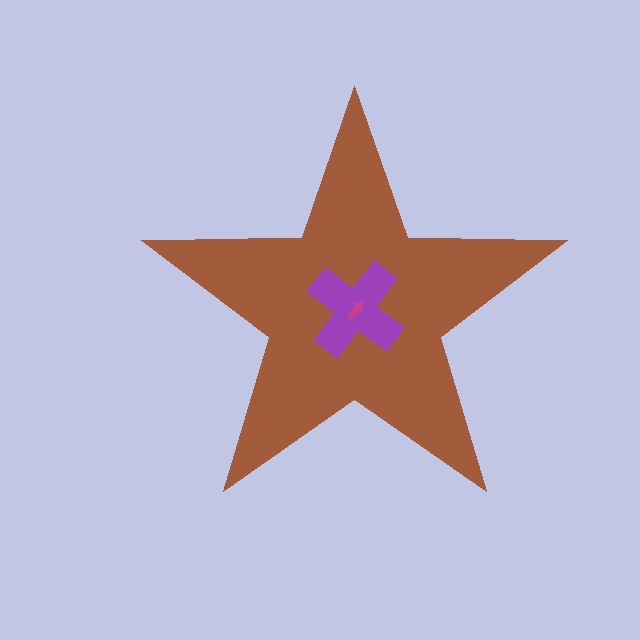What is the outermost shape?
The brown star.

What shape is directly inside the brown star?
The purple cross.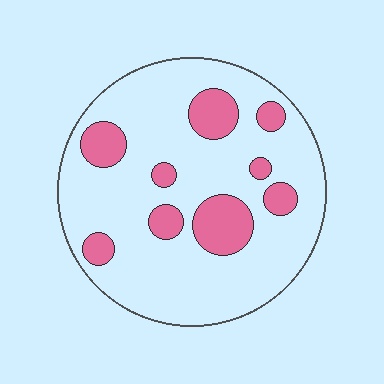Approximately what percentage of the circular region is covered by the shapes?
Approximately 20%.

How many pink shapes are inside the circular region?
9.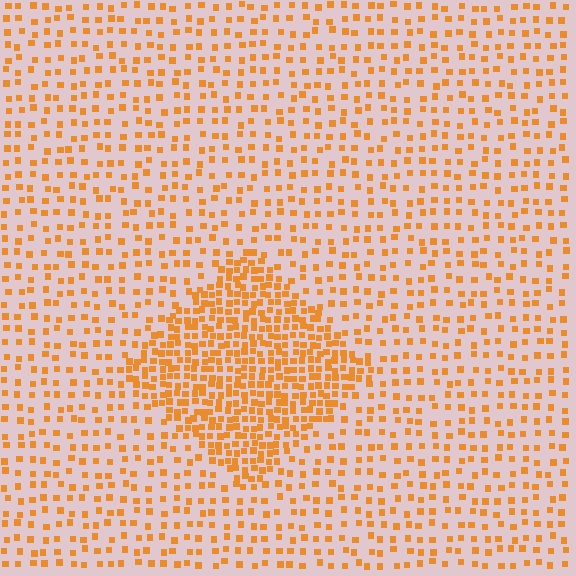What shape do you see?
I see a diamond.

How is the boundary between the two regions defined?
The boundary is defined by a change in element density (approximately 2.4x ratio). All elements are the same color, size, and shape.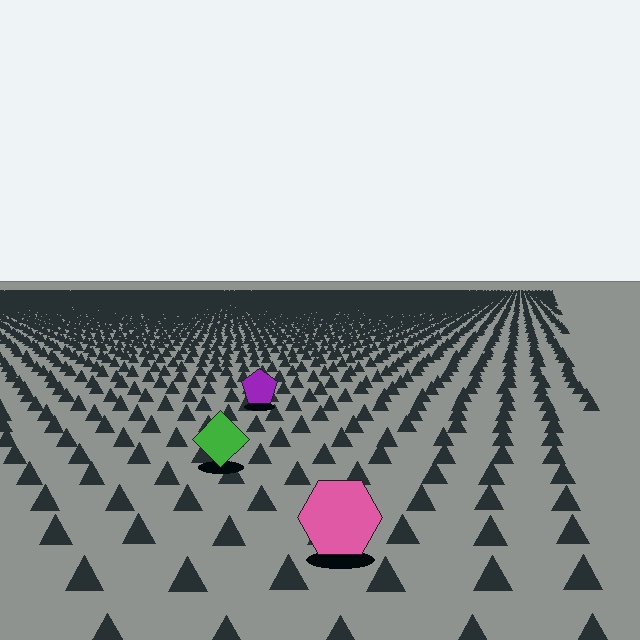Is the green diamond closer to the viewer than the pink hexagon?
No. The pink hexagon is closer — you can tell from the texture gradient: the ground texture is coarser near it.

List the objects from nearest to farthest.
From nearest to farthest: the pink hexagon, the green diamond, the purple pentagon.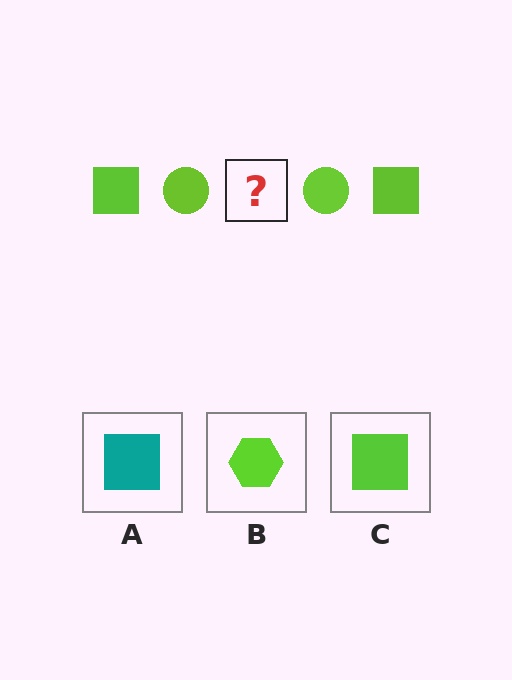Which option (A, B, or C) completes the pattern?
C.